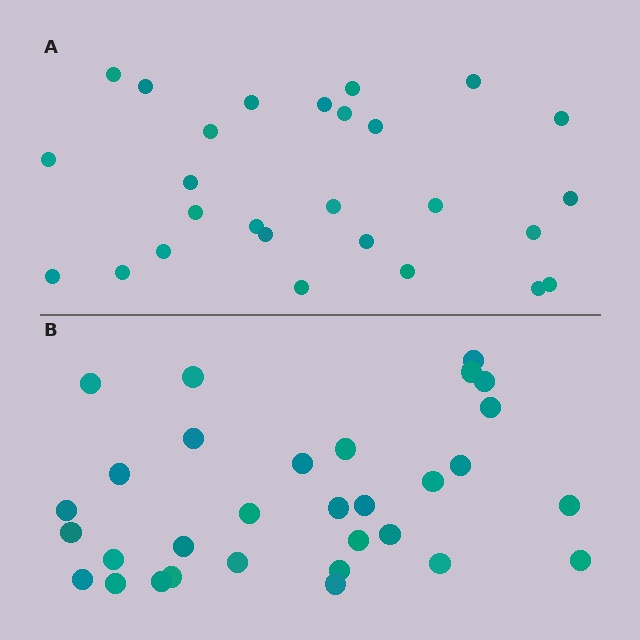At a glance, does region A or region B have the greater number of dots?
Region B (the bottom region) has more dots.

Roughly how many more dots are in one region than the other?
Region B has about 4 more dots than region A.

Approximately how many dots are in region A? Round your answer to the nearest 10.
About 30 dots. (The exact count is 27, which rounds to 30.)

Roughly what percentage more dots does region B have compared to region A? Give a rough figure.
About 15% more.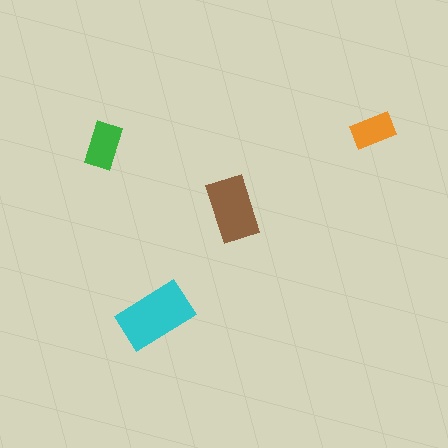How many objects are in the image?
There are 4 objects in the image.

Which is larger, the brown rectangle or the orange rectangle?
The brown one.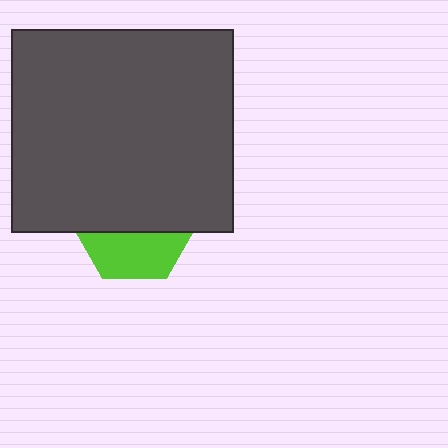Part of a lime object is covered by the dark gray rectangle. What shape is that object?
It is a hexagon.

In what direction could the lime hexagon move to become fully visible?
The lime hexagon could move down. That would shift it out from behind the dark gray rectangle entirely.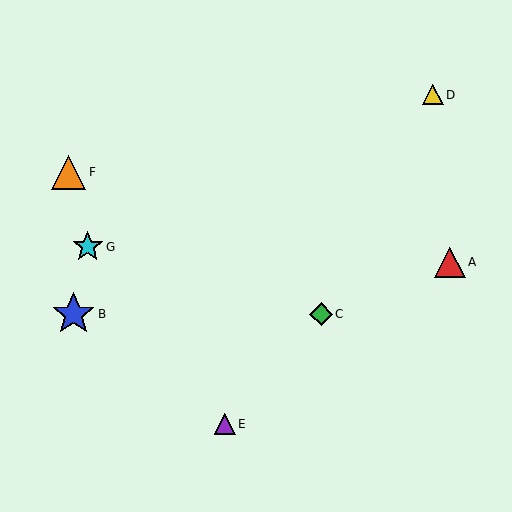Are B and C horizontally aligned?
Yes, both are at y≈314.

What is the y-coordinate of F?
Object F is at y≈172.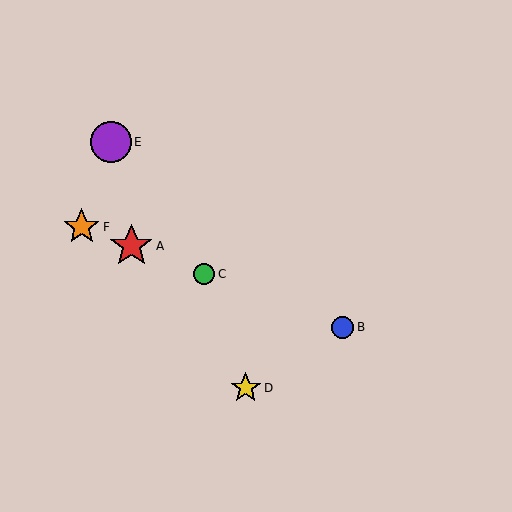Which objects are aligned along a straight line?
Objects A, B, C, F are aligned along a straight line.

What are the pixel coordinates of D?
Object D is at (246, 388).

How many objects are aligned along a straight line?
4 objects (A, B, C, F) are aligned along a straight line.